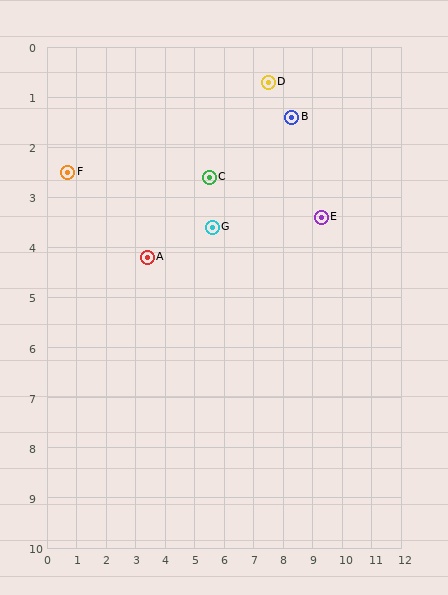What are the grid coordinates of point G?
Point G is at approximately (5.6, 3.6).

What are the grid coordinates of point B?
Point B is at approximately (8.3, 1.4).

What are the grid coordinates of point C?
Point C is at approximately (5.5, 2.6).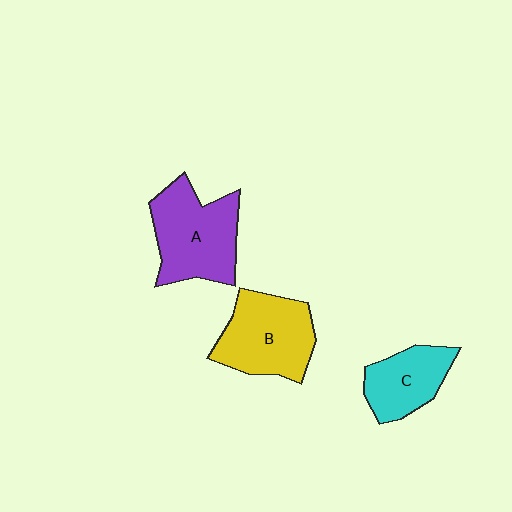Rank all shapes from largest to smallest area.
From largest to smallest: A (purple), B (yellow), C (cyan).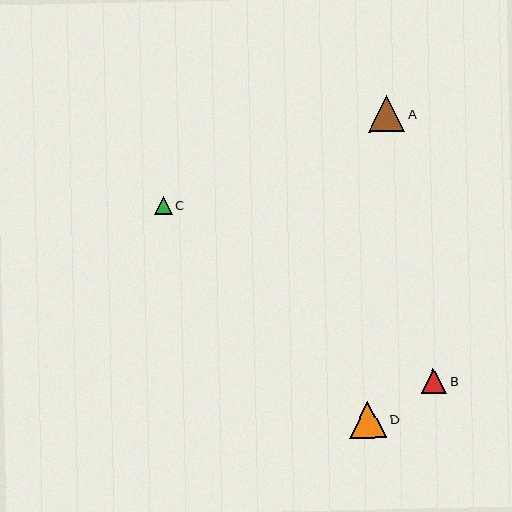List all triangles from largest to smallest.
From largest to smallest: D, A, B, C.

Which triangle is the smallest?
Triangle C is the smallest with a size of approximately 18 pixels.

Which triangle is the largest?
Triangle D is the largest with a size of approximately 37 pixels.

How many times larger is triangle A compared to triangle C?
Triangle A is approximately 2.0 times the size of triangle C.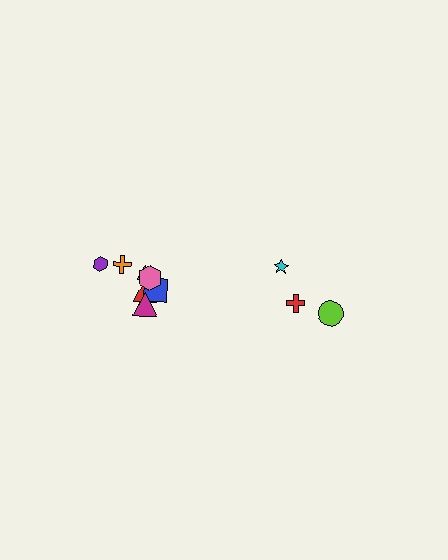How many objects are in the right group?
There are 3 objects.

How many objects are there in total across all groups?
There are 10 objects.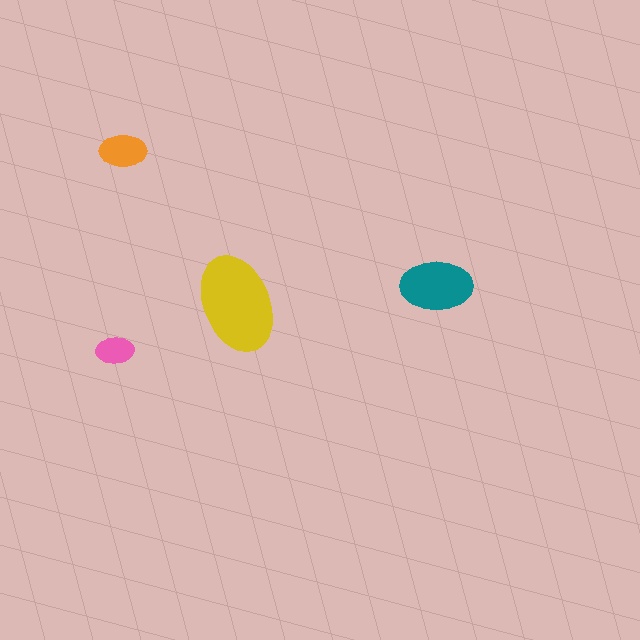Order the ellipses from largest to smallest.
the yellow one, the teal one, the orange one, the pink one.